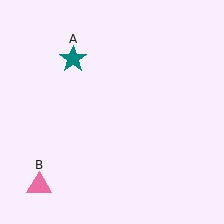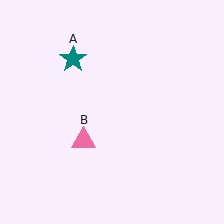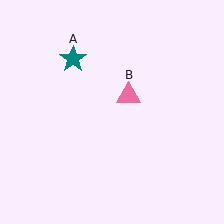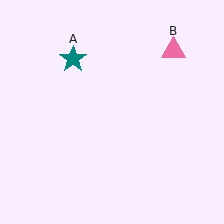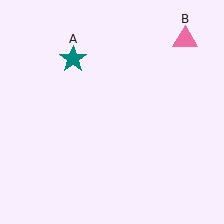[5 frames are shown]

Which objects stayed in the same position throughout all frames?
Teal star (object A) remained stationary.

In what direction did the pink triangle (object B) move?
The pink triangle (object B) moved up and to the right.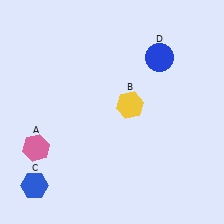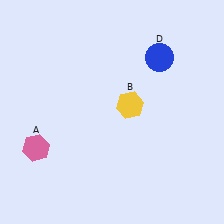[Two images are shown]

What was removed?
The blue hexagon (C) was removed in Image 2.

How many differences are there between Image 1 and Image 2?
There is 1 difference between the two images.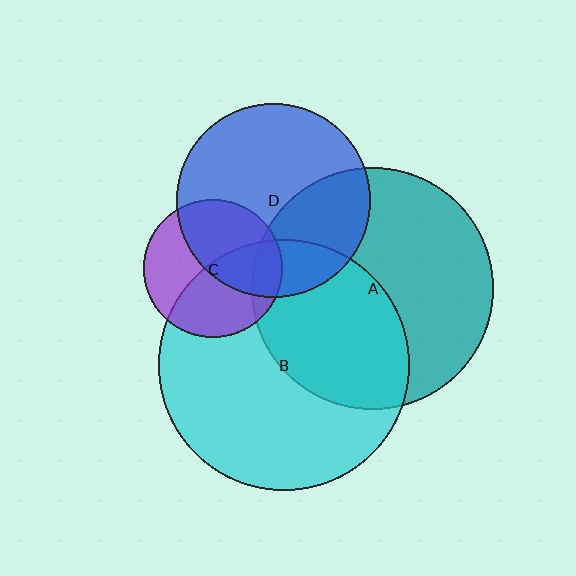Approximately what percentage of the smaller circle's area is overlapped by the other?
Approximately 35%.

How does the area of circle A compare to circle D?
Approximately 1.6 times.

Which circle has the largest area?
Circle B (cyan).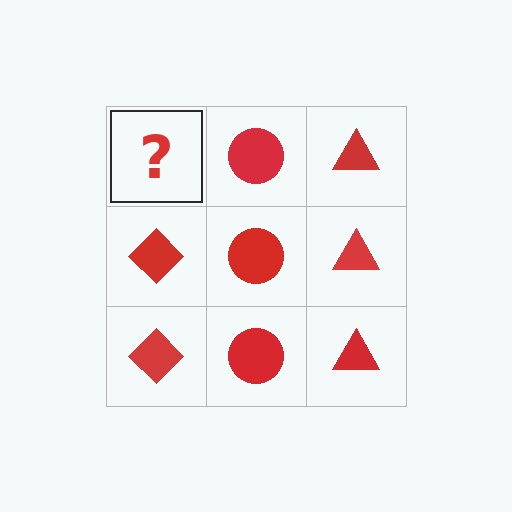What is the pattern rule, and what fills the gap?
The rule is that each column has a consistent shape. The gap should be filled with a red diamond.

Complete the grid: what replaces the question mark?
The question mark should be replaced with a red diamond.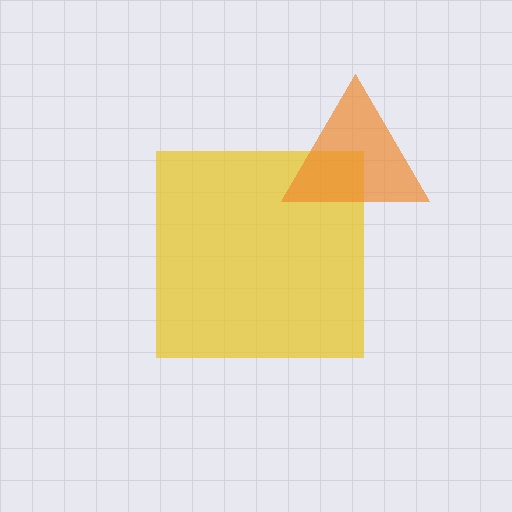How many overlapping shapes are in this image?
There are 2 overlapping shapes in the image.